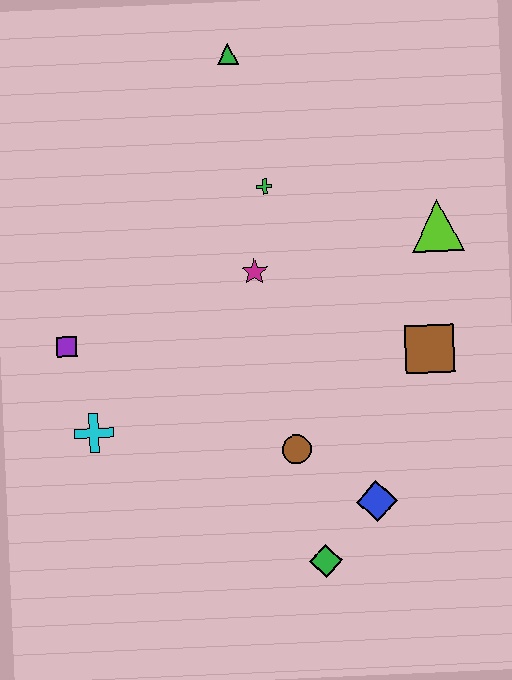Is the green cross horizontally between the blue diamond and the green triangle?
Yes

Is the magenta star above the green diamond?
Yes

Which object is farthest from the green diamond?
The green triangle is farthest from the green diamond.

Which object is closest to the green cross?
The magenta star is closest to the green cross.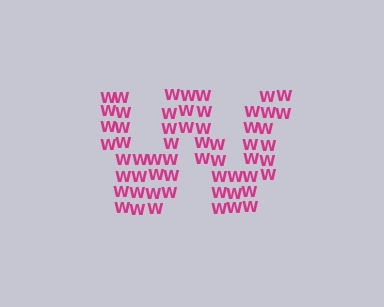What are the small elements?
The small elements are letter W's.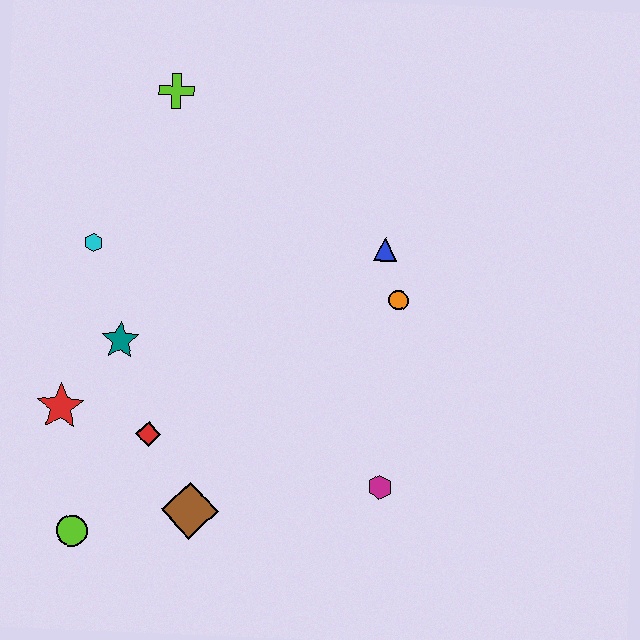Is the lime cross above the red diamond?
Yes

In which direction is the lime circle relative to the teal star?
The lime circle is below the teal star.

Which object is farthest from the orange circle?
The lime circle is farthest from the orange circle.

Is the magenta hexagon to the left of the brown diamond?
No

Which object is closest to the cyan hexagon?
The teal star is closest to the cyan hexagon.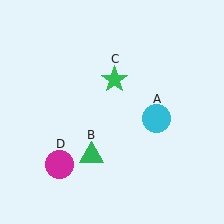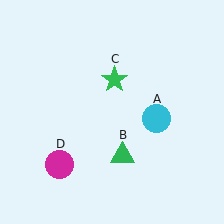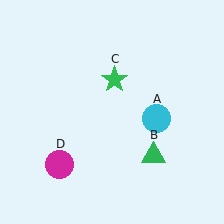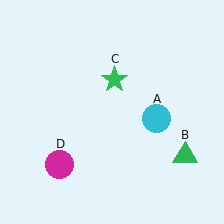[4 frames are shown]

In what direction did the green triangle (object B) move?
The green triangle (object B) moved right.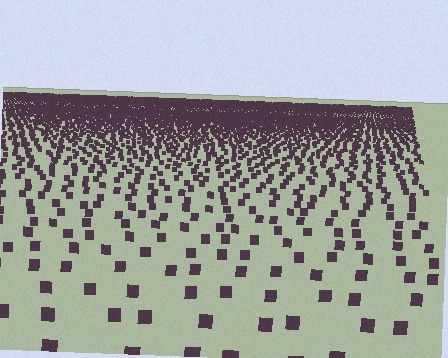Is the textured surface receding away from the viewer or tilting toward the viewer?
The surface is receding away from the viewer. Texture elements get smaller and denser toward the top.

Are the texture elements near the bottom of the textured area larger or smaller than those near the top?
Larger. Near the bottom, elements are closer to the viewer and appear at a bigger on-screen size.